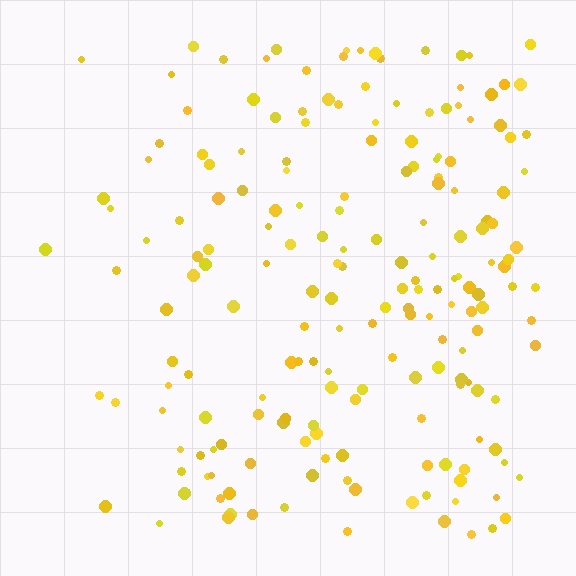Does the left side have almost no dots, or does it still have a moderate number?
Still a moderate number, just noticeably fewer than the right.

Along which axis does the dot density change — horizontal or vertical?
Horizontal.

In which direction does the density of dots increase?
From left to right, with the right side densest.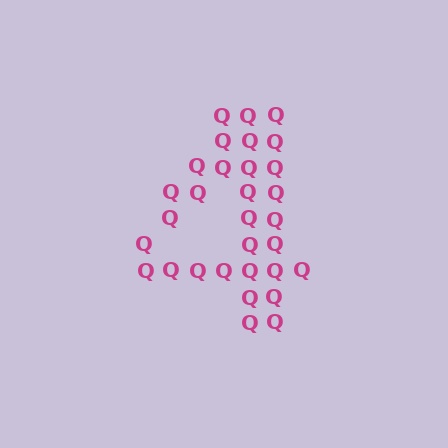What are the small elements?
The small elements are letter Q's.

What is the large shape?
The large shape is the digit 4.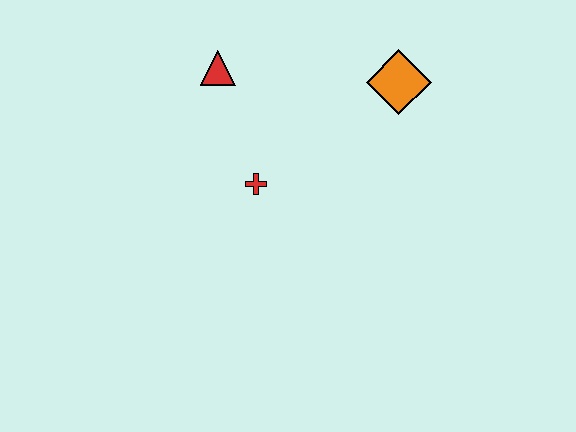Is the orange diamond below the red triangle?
Yes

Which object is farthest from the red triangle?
The orange diamond is farthest from the red triangle.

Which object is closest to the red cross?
The red triangle is closest to the red cross.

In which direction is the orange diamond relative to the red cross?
The orange diamond is to the right of the red cross.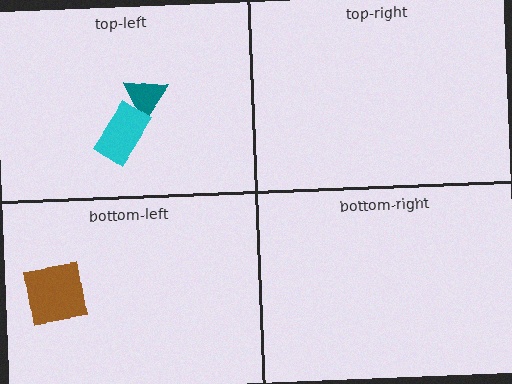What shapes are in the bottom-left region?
The brown square.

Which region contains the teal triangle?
The top-left region.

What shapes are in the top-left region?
The teal triangle, the cyan rectangle.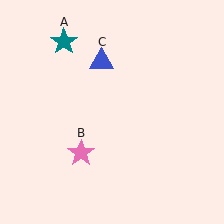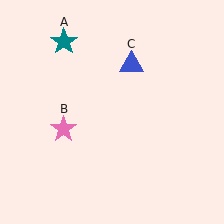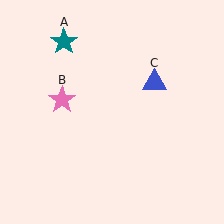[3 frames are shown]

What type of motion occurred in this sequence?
The pink star (object B), blue triangle (object C) rotated clockwise around the center of the scene.